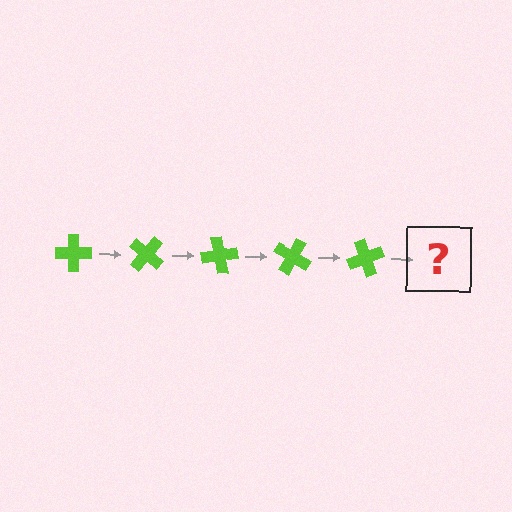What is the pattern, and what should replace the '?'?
The pattern is that the cross rotates 40 degrees each step. The '?' should be a lime cross rotated 200 degrees.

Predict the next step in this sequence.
The next step is a lime cross rotated 200 degrees.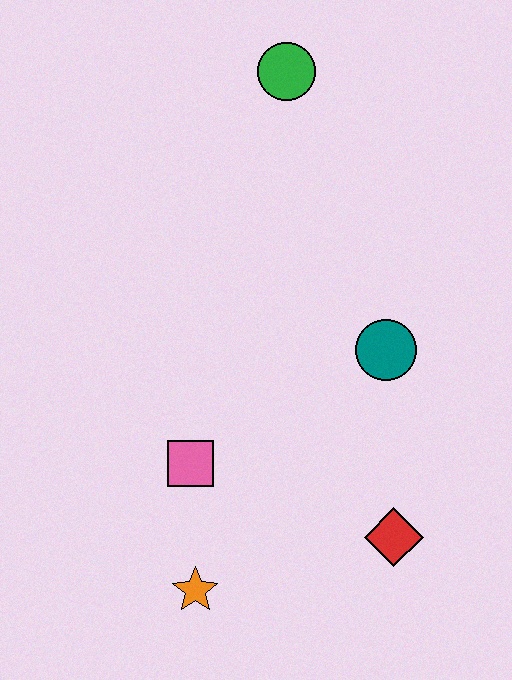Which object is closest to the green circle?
The teal circle is closest to the green circle.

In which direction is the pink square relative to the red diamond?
The pink square is to the left of the red diamond.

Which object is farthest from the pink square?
The green circle is farthest from the pink square.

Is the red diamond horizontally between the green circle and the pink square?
No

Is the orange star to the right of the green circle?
No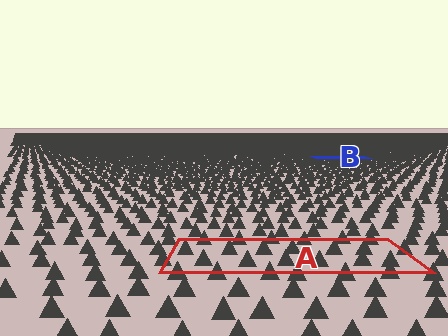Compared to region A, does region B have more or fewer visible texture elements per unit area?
Region B has more texture elements per unit area — they are packed more densely because it is farther away.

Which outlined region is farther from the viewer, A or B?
Region B is farther from the viewer — the texture elements inside it appear smaller and more densely packed.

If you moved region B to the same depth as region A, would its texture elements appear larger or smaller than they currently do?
They would appear larger. At a closer depth, the same texture elements are projected at a bigger on-screen size.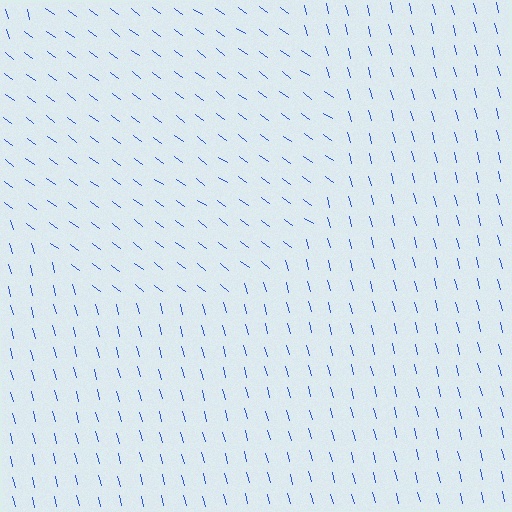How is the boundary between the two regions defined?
The boundary is defined purely by a change in line orientation (approximately 38 degrees difference). All lines are the same color and thickness.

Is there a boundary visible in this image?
Yes, there is a texture boundary formed by a change in line orientation.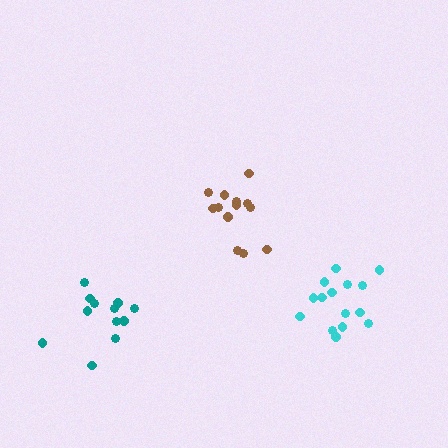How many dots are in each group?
Group 1: 13 dots, Group 2: 15 dots, Group 3: 12 dots (40 total).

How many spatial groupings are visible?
There are 3 spatial groupings.